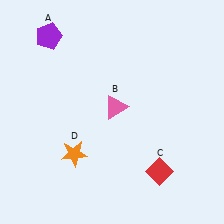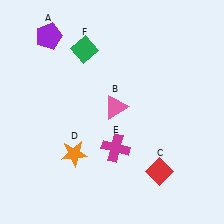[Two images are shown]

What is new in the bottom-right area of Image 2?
A magenta cross (E) was added in the bottom-right area of Image 2.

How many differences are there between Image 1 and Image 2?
There are 2 differences between the two images.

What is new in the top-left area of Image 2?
A green diamond (F) was added in the top-left area of Image 2.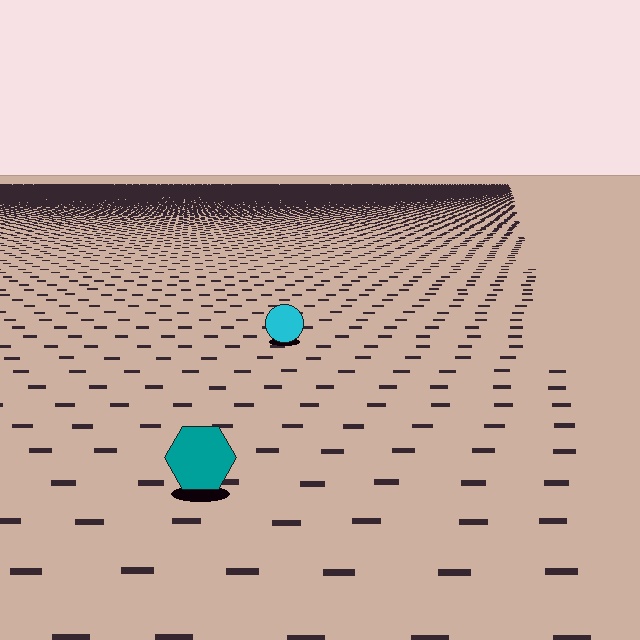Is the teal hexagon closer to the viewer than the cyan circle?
Yes. The teal hexagon is closer — you can tell from the texture gradient: the ground texture is coarser near it.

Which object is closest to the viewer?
The teal hexagon is closest. The texture marks near it are larger and more spread out.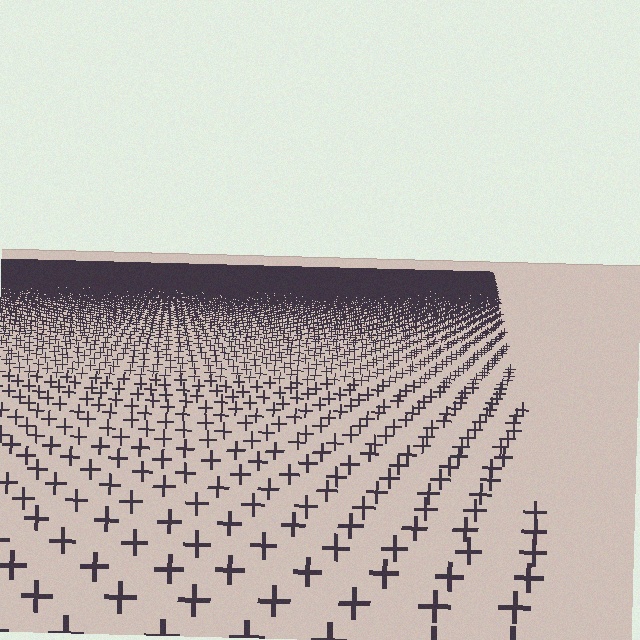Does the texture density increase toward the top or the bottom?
Density increases toward the top.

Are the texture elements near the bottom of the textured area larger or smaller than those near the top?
Larger. Near the bottom, elements are closer to the viewer and appear at a bigger on-screen size.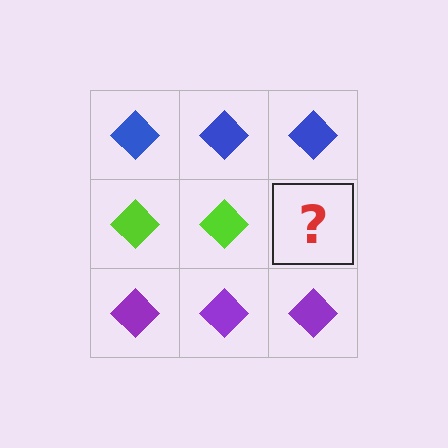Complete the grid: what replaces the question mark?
The question mark should be replaced with a lime diamond.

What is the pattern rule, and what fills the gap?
The rule is that each row has a consistent color. The gap should be filled with a lime diamond.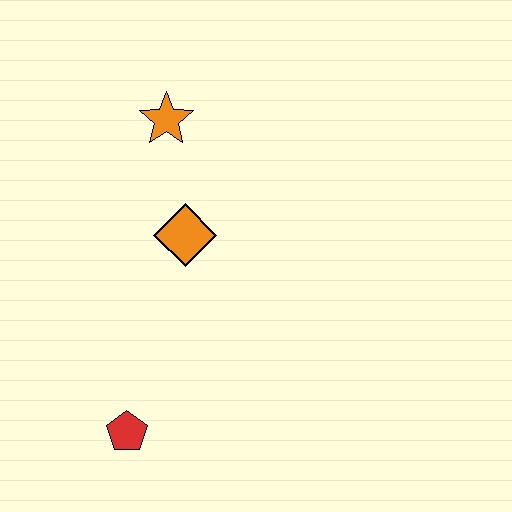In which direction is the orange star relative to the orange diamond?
The orange star is above the orange diamond.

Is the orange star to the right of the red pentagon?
Yes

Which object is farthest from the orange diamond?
The red pentagon is farthest from the orange diamond.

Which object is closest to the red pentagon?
The orange diamond is closest to the red pentagon.